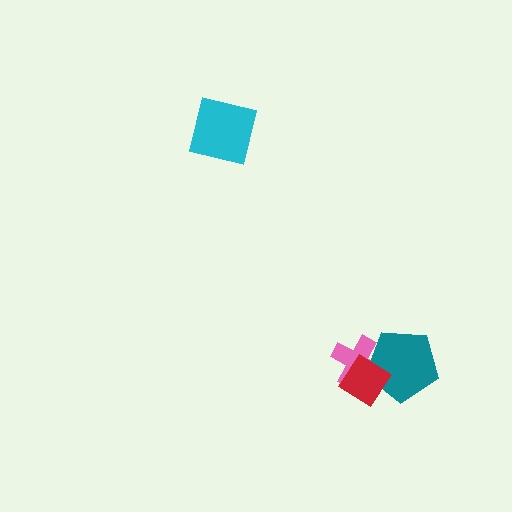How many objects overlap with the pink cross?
2 objects overlap with the pink cross.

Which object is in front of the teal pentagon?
The red diamond is in front of the teal pentagon.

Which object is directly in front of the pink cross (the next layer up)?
The teal pentagon is directly in front of the pink cross.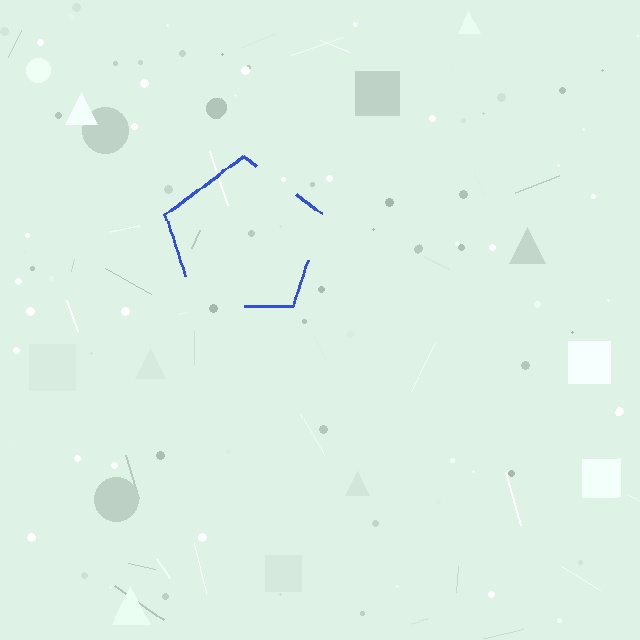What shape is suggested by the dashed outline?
The dashed outline suggests a pentagon.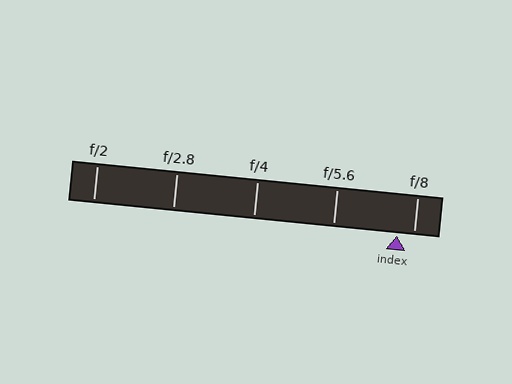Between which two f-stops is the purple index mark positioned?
The index mark is between f/5.6 and f/8.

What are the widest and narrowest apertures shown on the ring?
The widest aperture shown is f/2 and the narrowest is f/8.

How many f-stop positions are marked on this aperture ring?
There are 5 f-stop positions marked.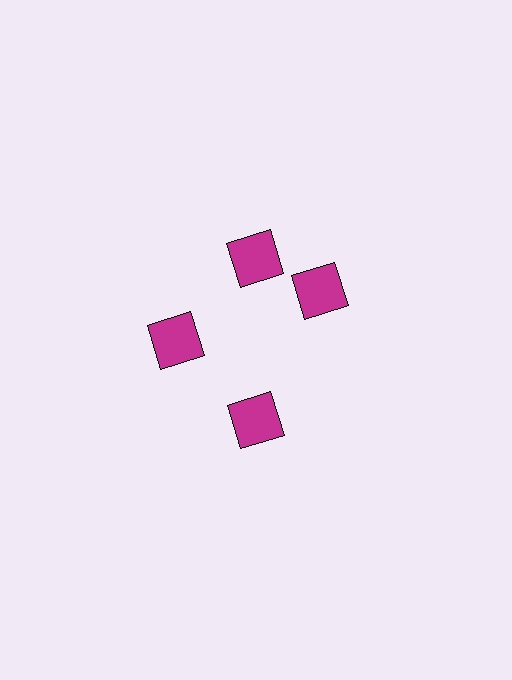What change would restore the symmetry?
The symmetry would be restored by rotating it back into even spacing with its neighbors so that all 4 squares sit at equal angles and equal distance from the center.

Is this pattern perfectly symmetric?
No. The 4 magenta squares are arranged in a ring, but one element near the 3 o'clock position is rotated out of alignment along the ring, breaking the 4-fold rotational symmetry.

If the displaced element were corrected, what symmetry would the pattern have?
It would have 4-fold rotational symmetry — the pattern would map onto itself every 90 degrees.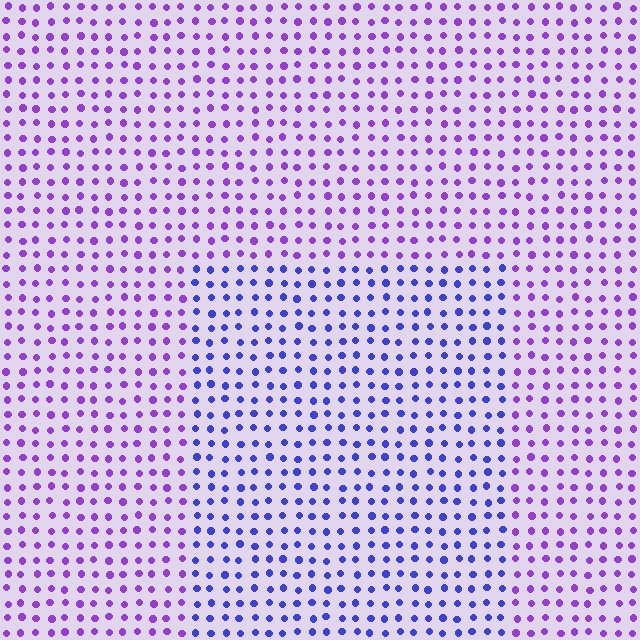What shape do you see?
I see a rectangle.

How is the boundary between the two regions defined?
The boundary is defined purely by a slight shift in hue (about 37 degrees). Spacing, size, and orientation are identical on both sides.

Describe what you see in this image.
The image is filled with small purple elements in a uniform arrangement. A rectangle-shaped region is visible where the elements are tinted to a slightly different hue, forming a subtle color boundary.